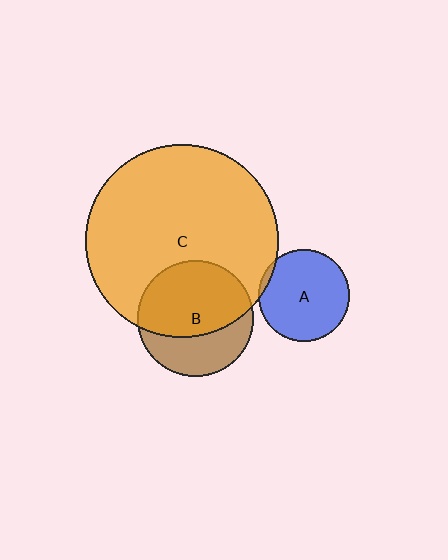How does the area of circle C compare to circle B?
Approximately 2.7 times.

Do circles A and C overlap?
Yes.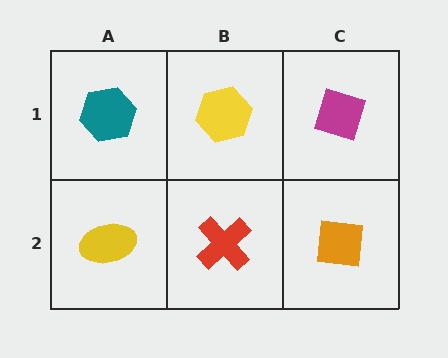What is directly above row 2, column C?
A magenta diamond.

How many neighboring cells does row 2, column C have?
2.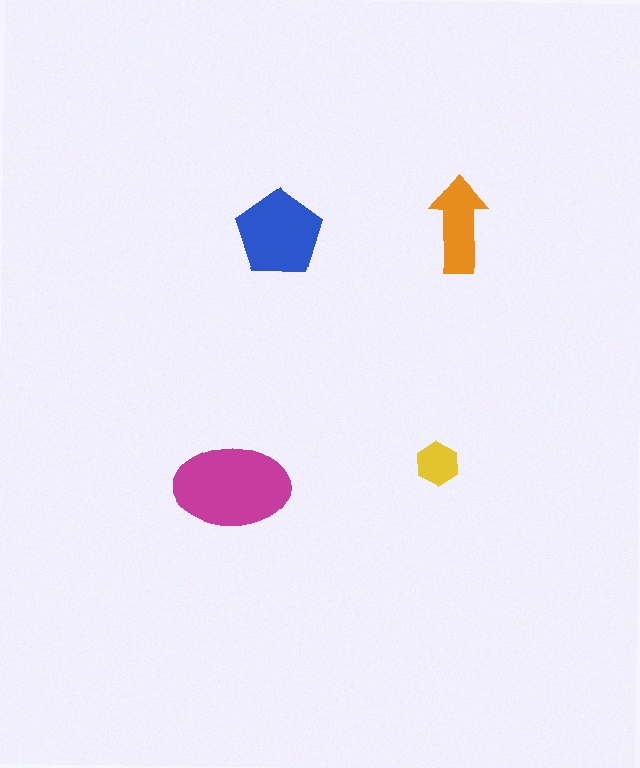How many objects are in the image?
There are 4 objects in the image.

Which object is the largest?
The magenta ellipse.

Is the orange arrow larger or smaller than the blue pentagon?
Smaller.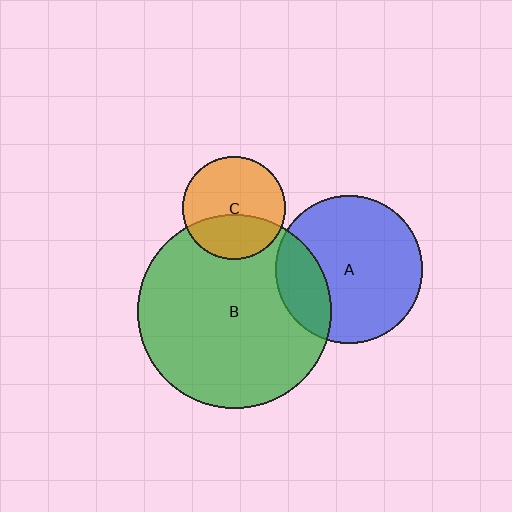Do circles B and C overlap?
Yes.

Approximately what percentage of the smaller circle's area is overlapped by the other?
Approximately 35%.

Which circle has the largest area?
Circle B (green).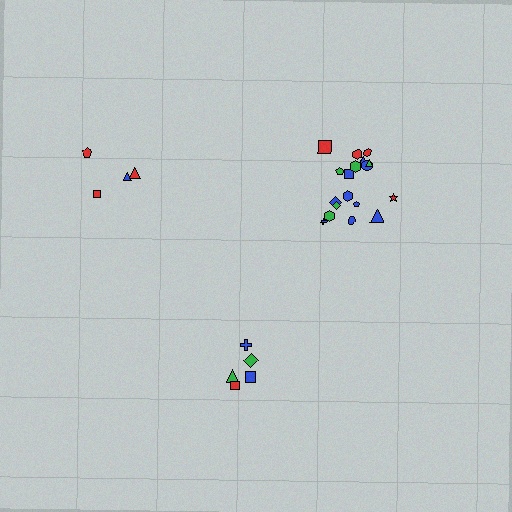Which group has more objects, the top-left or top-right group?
The top-right group.